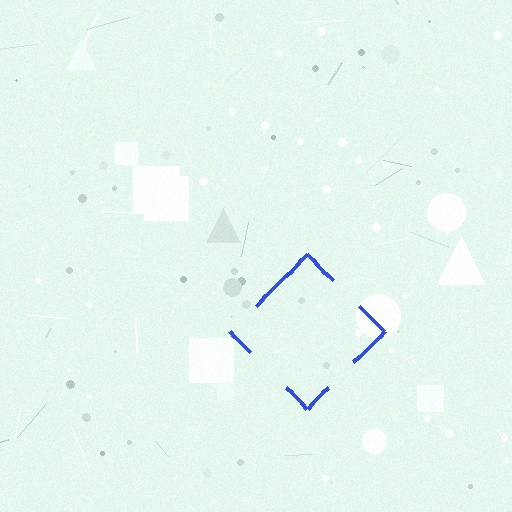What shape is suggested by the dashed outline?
The dashed outline suggests a diamond.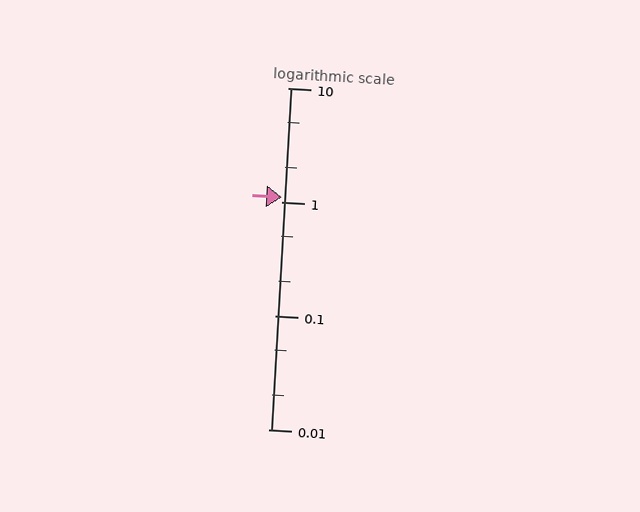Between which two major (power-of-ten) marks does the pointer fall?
The pointer is between 1 and 10.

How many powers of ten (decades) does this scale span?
The scale spans 3 decades, from 0.01 to 10.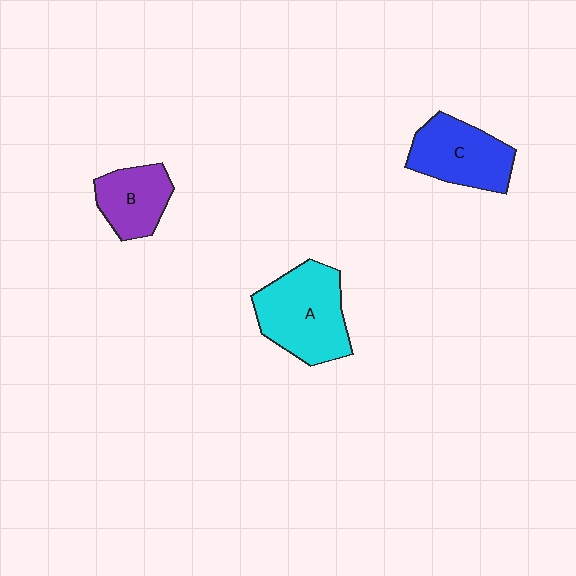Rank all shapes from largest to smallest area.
From largest to smallest: A (cyan), C (blue), B (purple).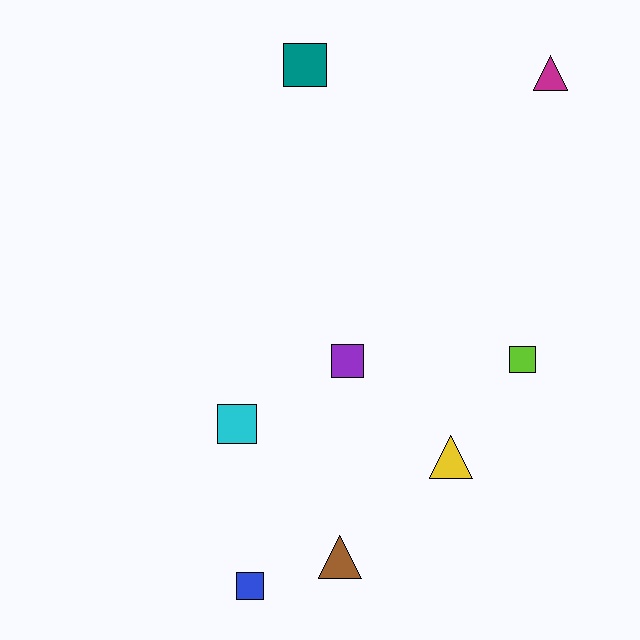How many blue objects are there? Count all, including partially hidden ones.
There is 1 blue object.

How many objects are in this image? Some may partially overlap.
There are 8 objects.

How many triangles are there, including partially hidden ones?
There are 3 triangles.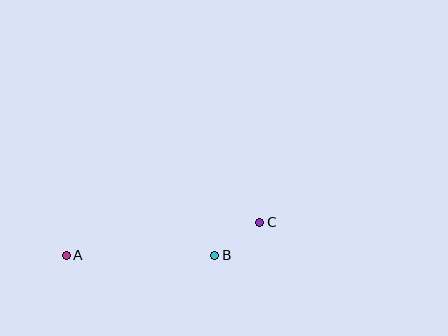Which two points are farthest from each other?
Points A and C are farthest from each other.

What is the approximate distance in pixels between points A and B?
The distance between A and B is approximately 149 pixels.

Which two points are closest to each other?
Points B and C are closest to each other.